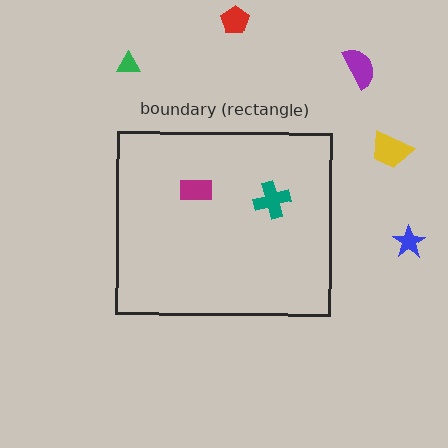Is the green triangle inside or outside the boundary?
Outside.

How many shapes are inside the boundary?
2 inside, 5 outside.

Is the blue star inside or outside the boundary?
Outside.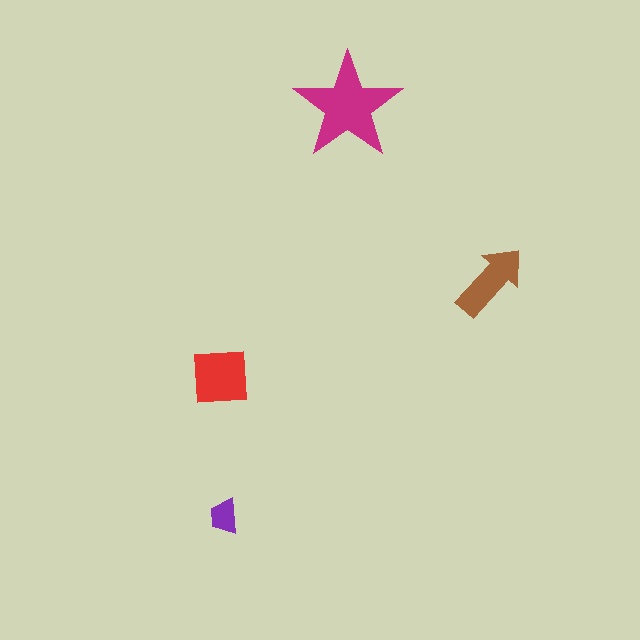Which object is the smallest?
The purple trapezoid.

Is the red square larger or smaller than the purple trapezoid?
Larger.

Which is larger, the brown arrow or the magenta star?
The magenta star.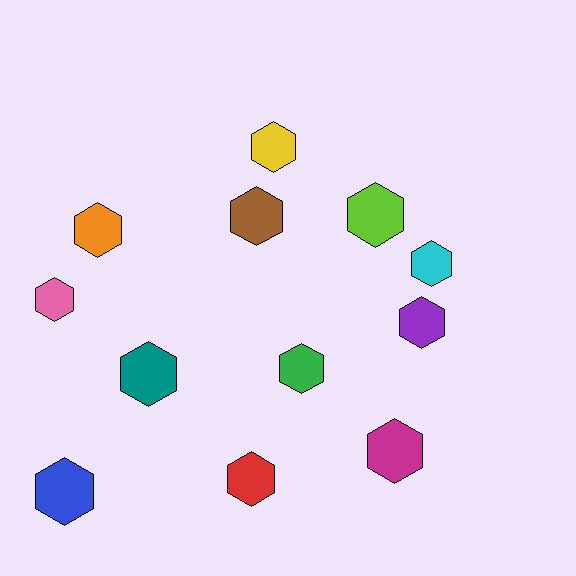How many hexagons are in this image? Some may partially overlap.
There are 12 hexagons.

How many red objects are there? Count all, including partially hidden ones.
There is 1 red object.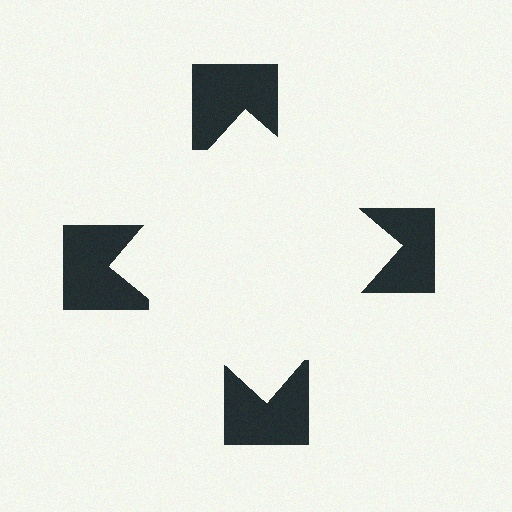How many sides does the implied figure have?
4 sides.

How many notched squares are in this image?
There are 4 — one at each vertex of the illusory square.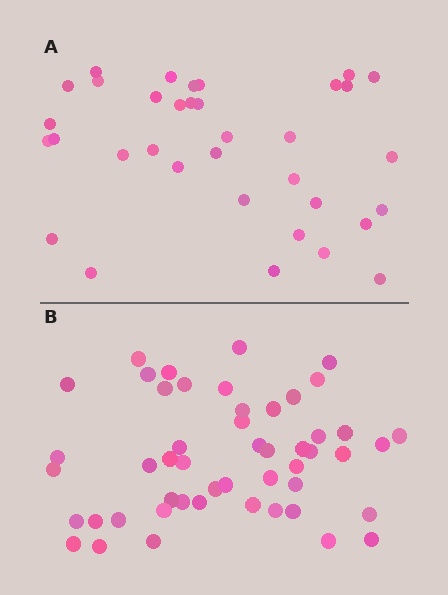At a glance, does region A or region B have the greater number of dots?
Region B (the bottom region) has more dots.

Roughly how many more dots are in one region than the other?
Region B has approximately 15 more dots than region A.